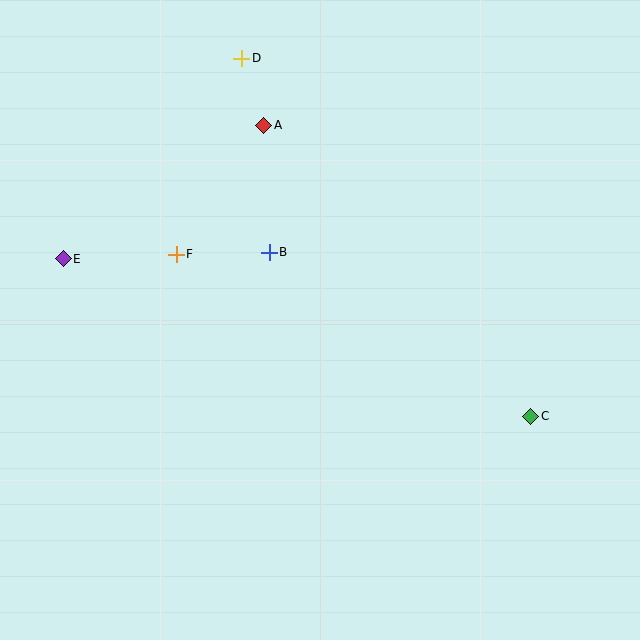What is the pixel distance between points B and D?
The distance between B and D is 196 pixels.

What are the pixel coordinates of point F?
Point F is at (176, 254).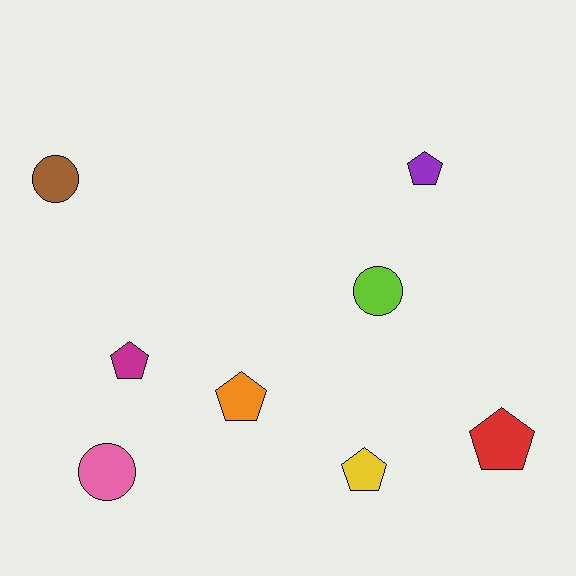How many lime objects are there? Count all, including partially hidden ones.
There is 1 lime object.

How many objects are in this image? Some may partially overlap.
There are 8 objects.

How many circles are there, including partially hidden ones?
There are 3 circles.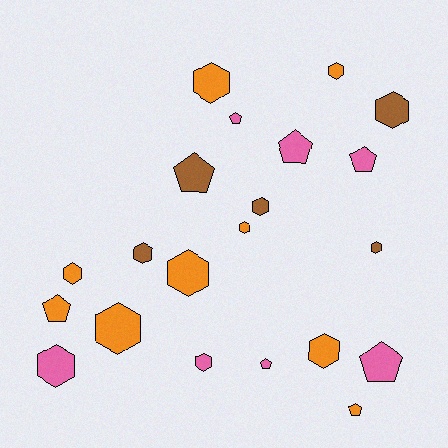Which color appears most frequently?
Orange, with 9 objects.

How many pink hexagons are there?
There are 2 pink hexagons.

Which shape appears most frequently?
Hexagon, with 13 objects.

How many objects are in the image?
There are 21 objects.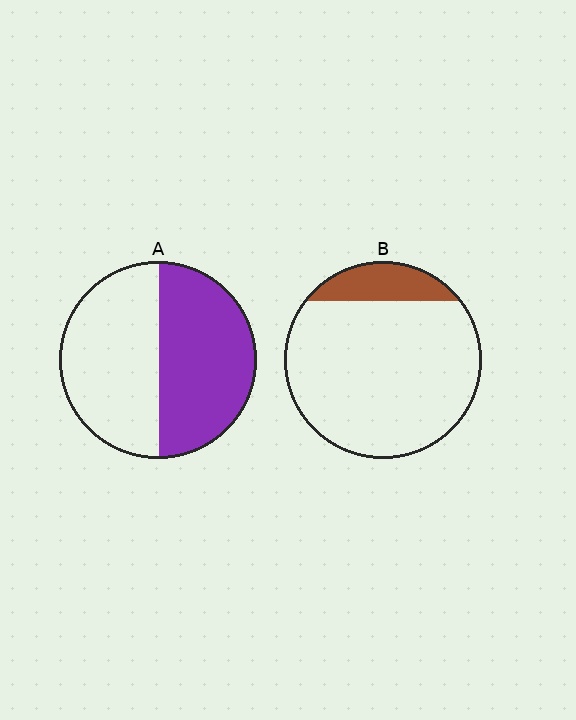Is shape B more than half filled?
No.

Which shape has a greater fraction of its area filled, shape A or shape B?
Shape A.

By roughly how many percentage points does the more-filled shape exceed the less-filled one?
By roughly 35 percentage points (A over B).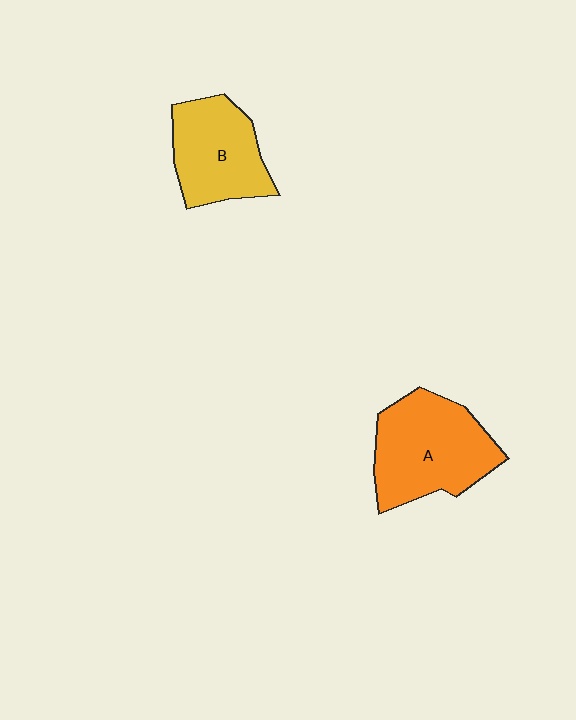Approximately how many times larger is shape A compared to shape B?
Approximately 1.3 times.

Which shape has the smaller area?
Shape B (yellow).